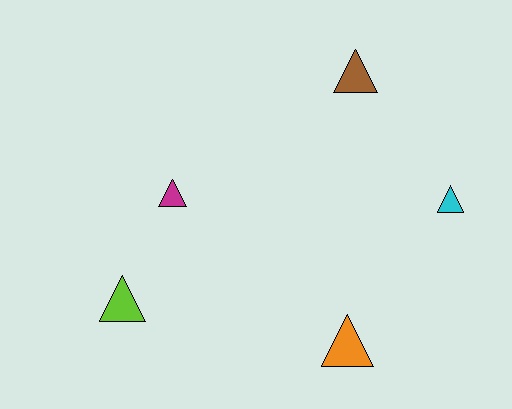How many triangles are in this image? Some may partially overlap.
There are 5 triangles.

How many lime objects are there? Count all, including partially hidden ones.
There is 1 lime object.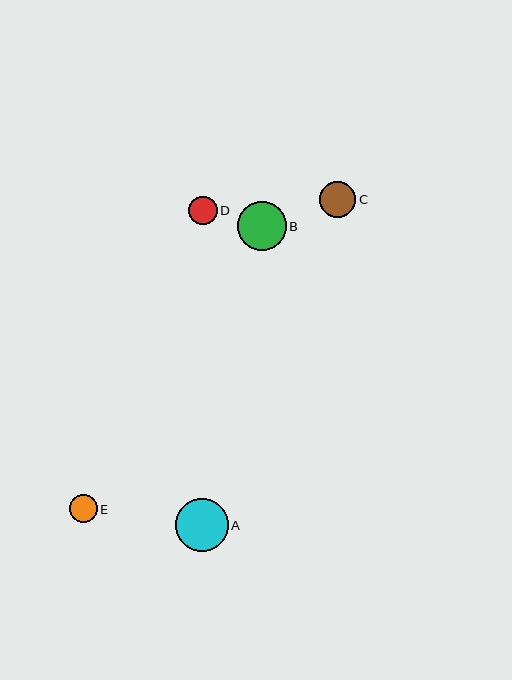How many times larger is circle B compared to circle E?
Circle B is approximately 1.8 times the size of circle E.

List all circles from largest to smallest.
From largest to smallest: A, B, C, D, E.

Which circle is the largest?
Circle A is the largest with a size of approximately 53 pixels.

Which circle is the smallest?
Circle E is the smallest with a size of approximately 28 pixels.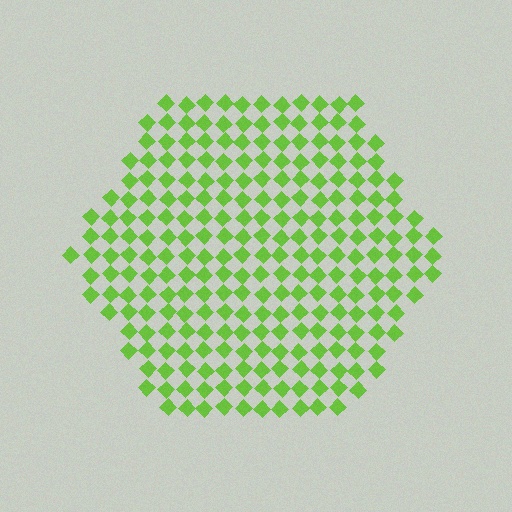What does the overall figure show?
The overall figure shows a hexagon.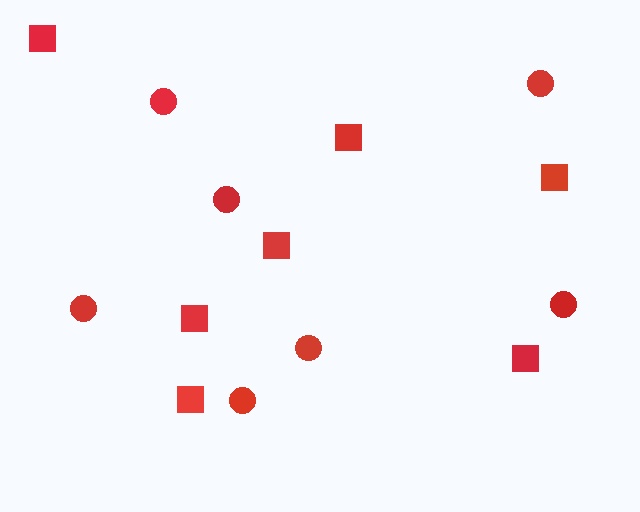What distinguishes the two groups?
There are 2 groups: one group of squares (7) and one group of circles (7).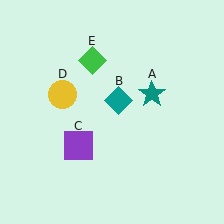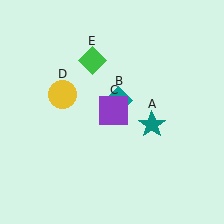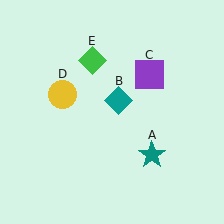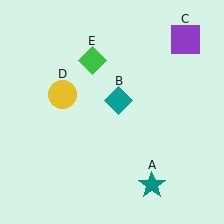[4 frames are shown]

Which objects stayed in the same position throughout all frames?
Teal diamond (object B) and yellow circle (object D) and green diamond (object E) remained stationary.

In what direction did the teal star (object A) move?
The teal star (object A) moved down.